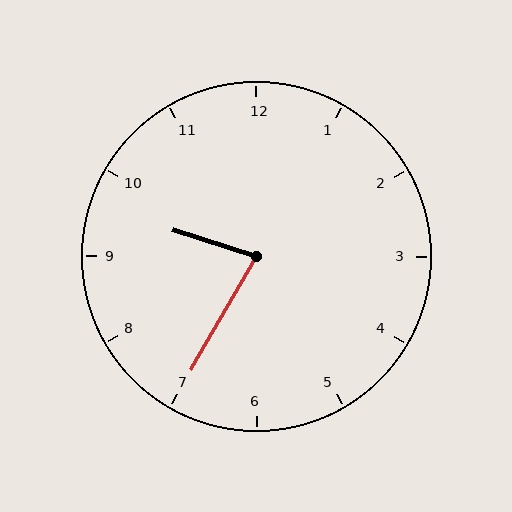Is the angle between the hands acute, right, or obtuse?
It is acute.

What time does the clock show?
9:35.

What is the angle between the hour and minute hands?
Approximately 78 degrees.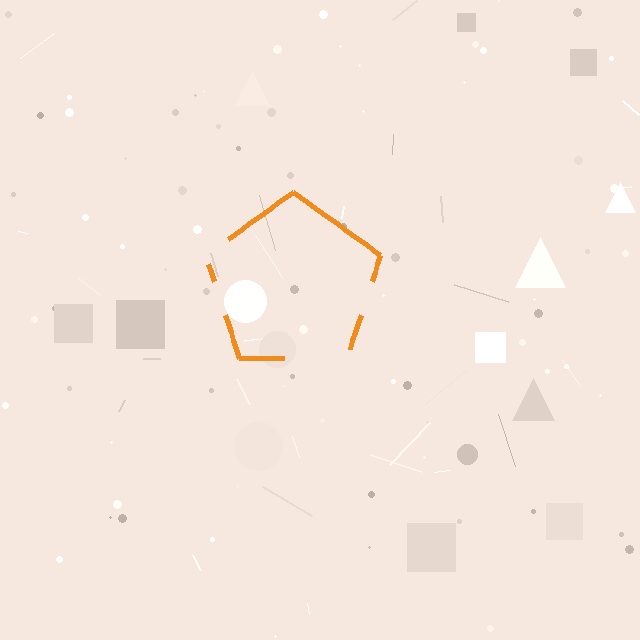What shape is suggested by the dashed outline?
The dashed outline suggests a pentagon.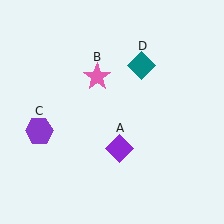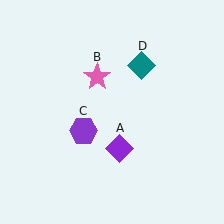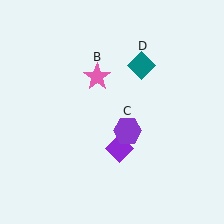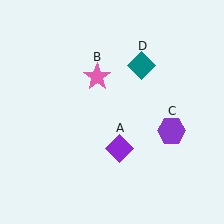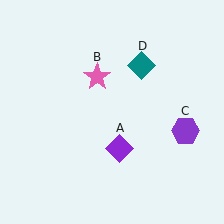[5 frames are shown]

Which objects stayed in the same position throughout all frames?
Purple diamond (object A) and pink star (object B) and teal diamond (object D) remained stationary.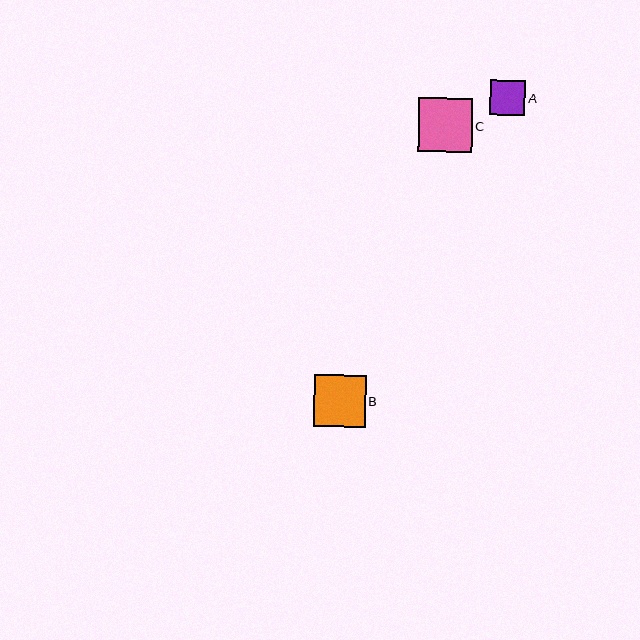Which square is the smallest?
Square A is the smallest with a size of approximately 35 pixels.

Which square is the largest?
Square C is the largest with a size of approximately 53 pixels.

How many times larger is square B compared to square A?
Square B is approximately 1.5 times the size of square A.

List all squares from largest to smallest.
From largest to smallest: C, B, A.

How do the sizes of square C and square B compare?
Square C and square B are approximately the same size.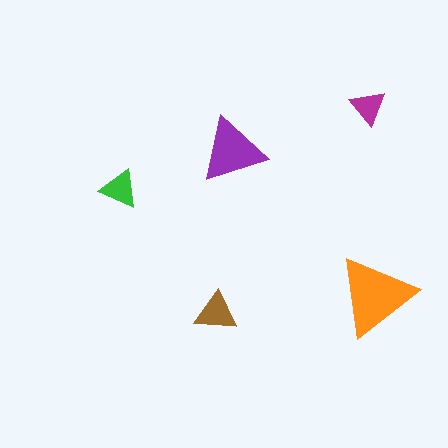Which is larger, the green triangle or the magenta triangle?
The green one.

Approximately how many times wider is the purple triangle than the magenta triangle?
About 2 times wider.